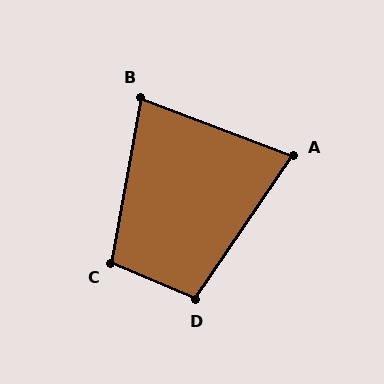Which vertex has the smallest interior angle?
A, at approximately 77 degrees.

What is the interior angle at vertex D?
Approximately 101 degrees (obtuse).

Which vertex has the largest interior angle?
C, at approximately 103 degrees.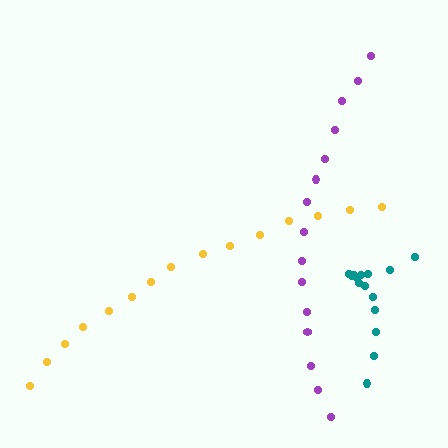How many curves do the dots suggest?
There are 3 distinct paths.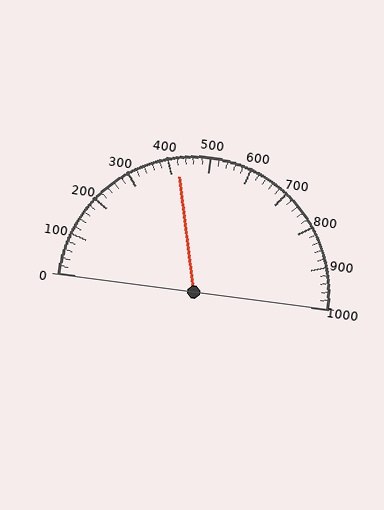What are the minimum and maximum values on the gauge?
The gauge ranges from 0 to 1000.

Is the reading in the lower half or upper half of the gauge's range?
The reading is in the lower half of the range (0 to 1000).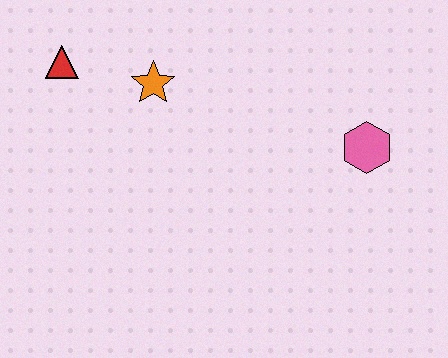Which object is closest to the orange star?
The red triangle is closest to the orange star.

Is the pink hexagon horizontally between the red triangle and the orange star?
No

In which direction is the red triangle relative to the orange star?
The red triangle is to the left of the orange star.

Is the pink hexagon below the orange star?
Yes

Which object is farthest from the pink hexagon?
The red triangle is farthest from the pink hexagon.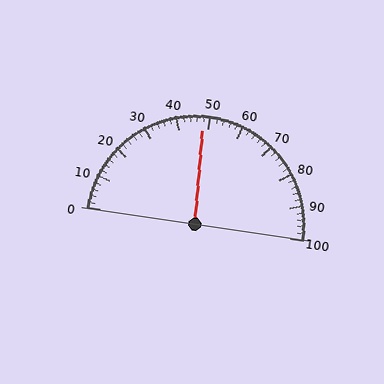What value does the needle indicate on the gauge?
The needle indicates approximately 48.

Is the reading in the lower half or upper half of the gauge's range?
The reading is in the lower half of the range (0 to 100).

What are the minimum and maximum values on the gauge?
The gauge ranges from 0 to 100.